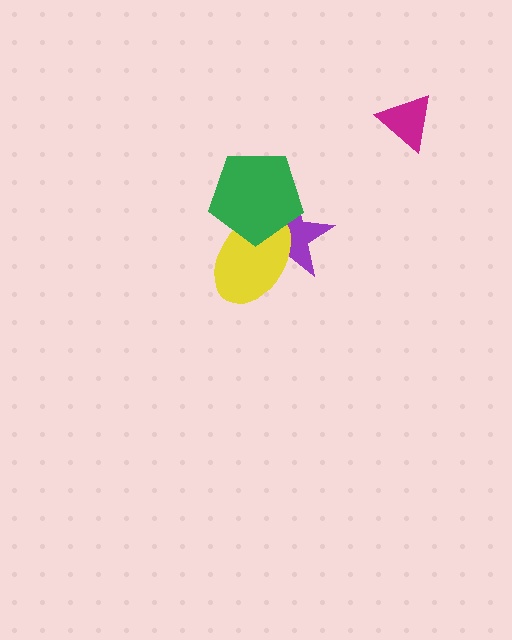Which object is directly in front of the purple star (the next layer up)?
The yellow ellipse is directly in front of the purple star.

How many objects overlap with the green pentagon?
2 objects overlap with the green pentagon.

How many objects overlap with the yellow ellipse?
2 objects overlap with the yellow ellipse.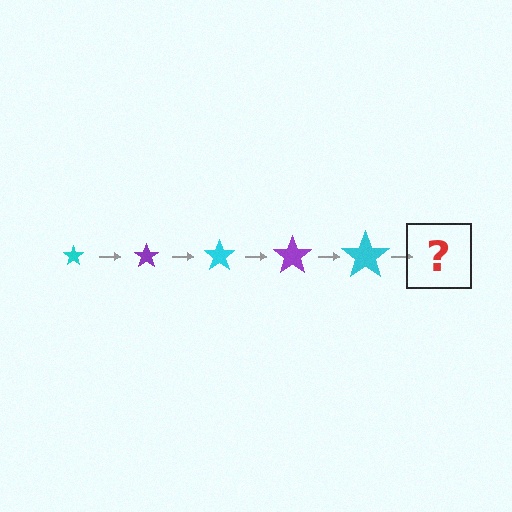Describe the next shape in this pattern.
It should be a purple star, larger than the previous one.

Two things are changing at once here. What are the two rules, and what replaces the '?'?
The two rules are that the star grows larger each step and the color cycles through cyan and purple. The '?' should be a purple star, larger than the previous one.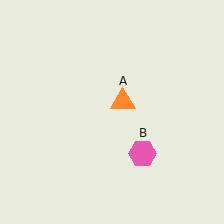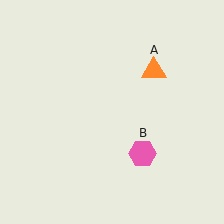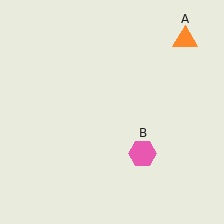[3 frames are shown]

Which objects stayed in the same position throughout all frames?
Pink hexagon (object B) remained stationary.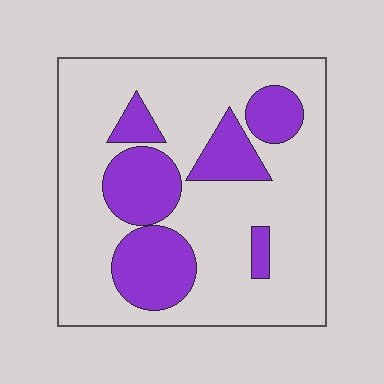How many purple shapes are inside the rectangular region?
6.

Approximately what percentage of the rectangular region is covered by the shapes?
Approximately 25%.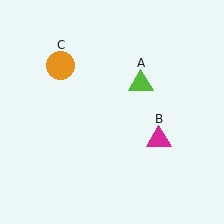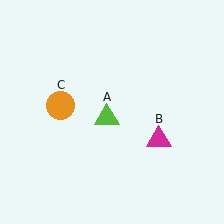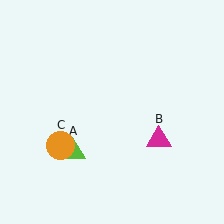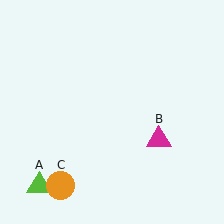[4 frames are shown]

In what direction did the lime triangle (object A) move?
The lime triangle (object A) moved down and to the left.